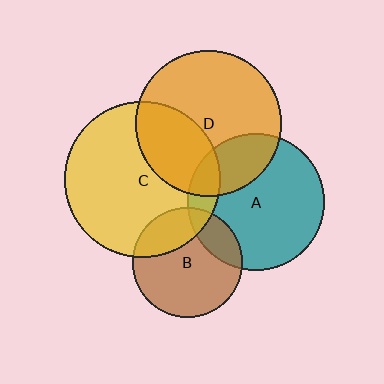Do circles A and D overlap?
Yes.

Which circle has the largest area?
Circle C (yellow).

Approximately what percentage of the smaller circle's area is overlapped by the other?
Approximately 25%.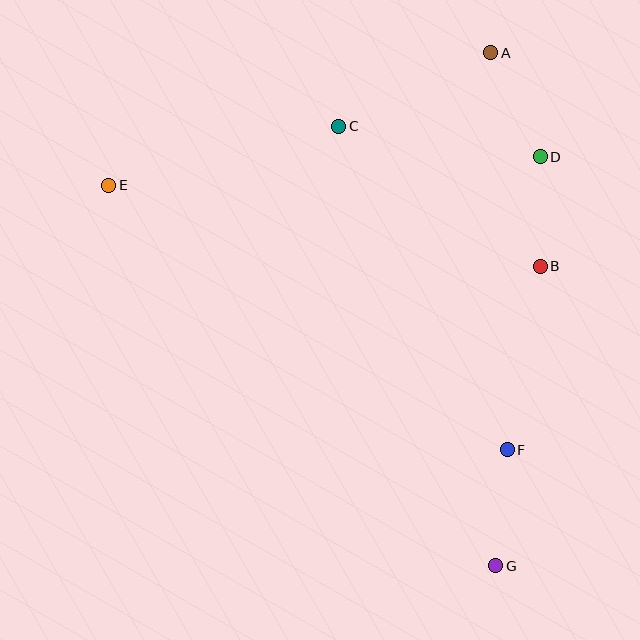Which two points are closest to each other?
Points B and D are closest to each other.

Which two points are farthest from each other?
Points E and G are farthest from each other.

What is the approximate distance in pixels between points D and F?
The distance between D and F is approximately 294 pixels.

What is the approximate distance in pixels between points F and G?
The distance between F and G is approximately 117 pixels.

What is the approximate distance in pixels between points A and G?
The distance between A and G is approximately 513 pixels.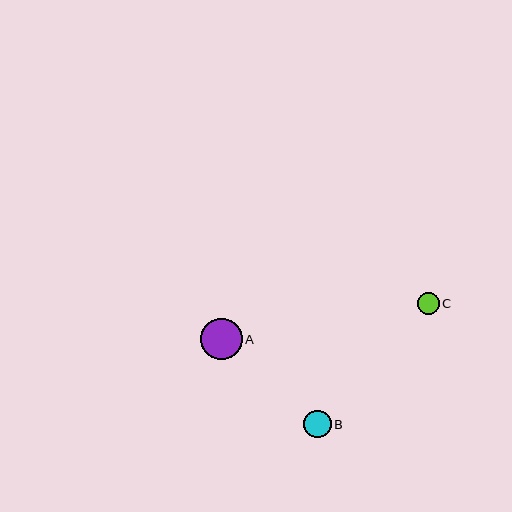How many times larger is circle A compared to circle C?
Circle A is approximately 1.9 times the size of circle C.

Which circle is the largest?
Circle A is the largest with a size of approximately 41 pixels.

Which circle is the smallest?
Circle C is the smallest with a size of approximately 22 pixels.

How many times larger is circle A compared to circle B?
Circle A is approximately 1.5 times the size of circle B.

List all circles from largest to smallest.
From largest to smallest: A, B, C.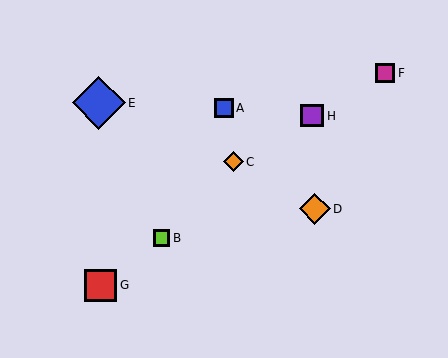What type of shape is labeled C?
Shape C is an orange diamond.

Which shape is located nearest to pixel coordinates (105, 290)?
The red square (labeled G) at (100, 285) is nearest to that location.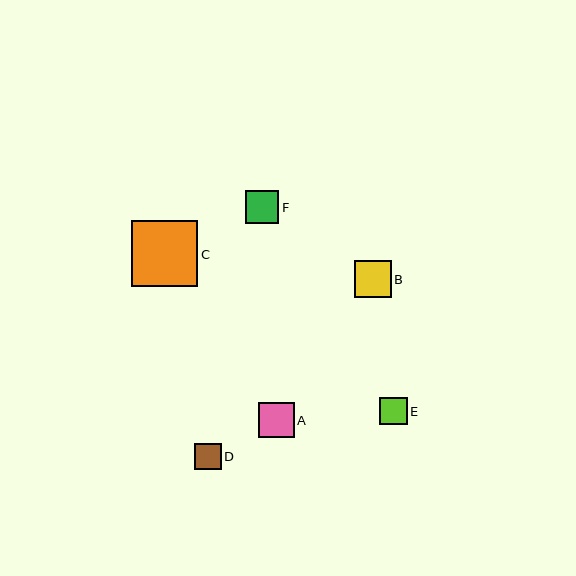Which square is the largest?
Square C is the largest with a size of approximately 66 pixels.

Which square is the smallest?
Square D is the smallest with a size of approximately 26 pixels.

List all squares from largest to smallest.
From largest to smallest: C, B, A, F, E, D.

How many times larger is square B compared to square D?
Square B is approximately 1.4 times the size of square D.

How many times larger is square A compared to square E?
Square A is approximately 1.3 times the size of square E.